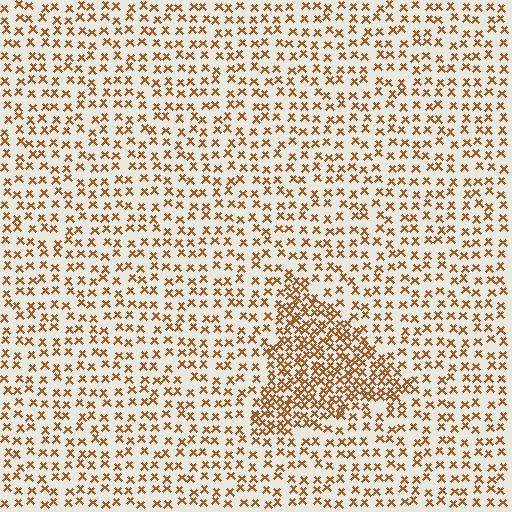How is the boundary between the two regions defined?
The boundary is defined by a change in element density (approximately 2.2x ratio). All elements are the same color, size, and shape.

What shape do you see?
I see a triangle.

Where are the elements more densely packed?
The elements are more densely packed inside the triangle boundary.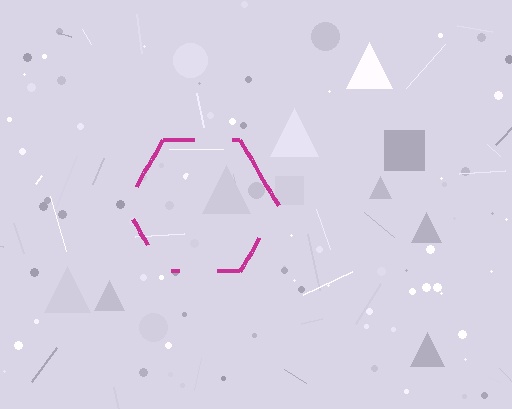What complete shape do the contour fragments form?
The contour fragments form a hexagon.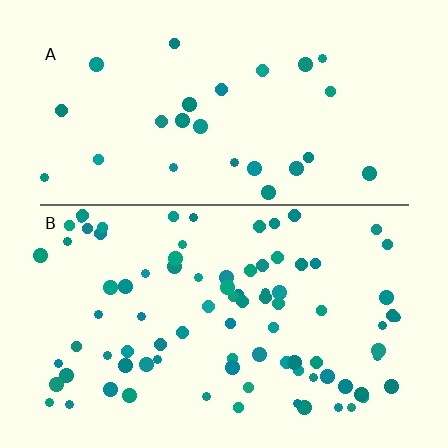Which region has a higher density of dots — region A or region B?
B (the bottom).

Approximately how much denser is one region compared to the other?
Approximately 3.2× — region B over region A.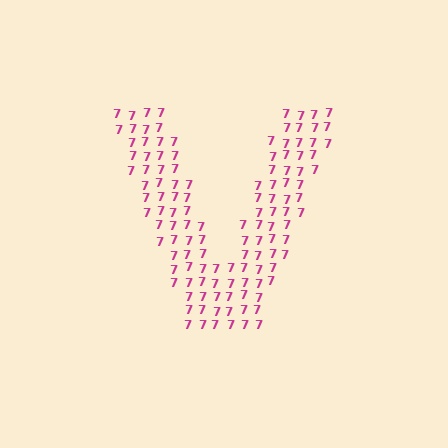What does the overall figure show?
The overall figure shows the letter V.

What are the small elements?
The small elements are digit 7's.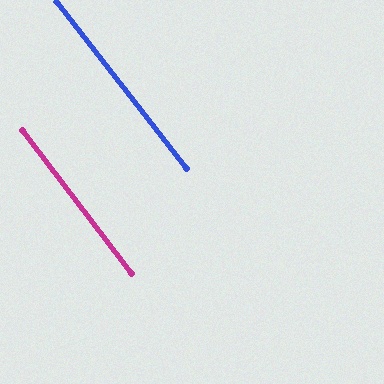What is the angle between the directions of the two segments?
Approximately 1 degree.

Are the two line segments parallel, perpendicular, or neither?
Parallel — their directions differ by only 1.0°.